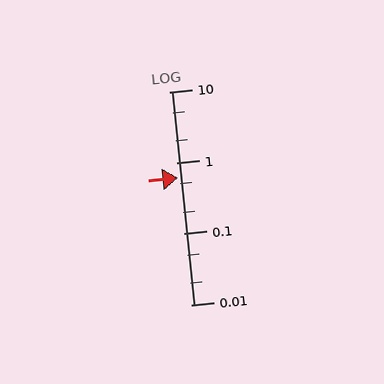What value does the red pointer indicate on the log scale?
The pointer indicates approximately 0.61.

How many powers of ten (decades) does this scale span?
The scale spans 3 decades, from 0.01 to 10.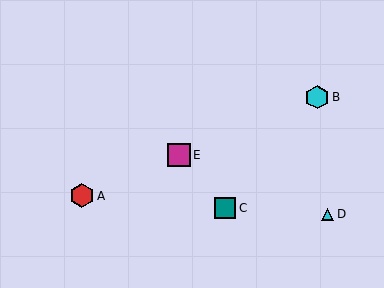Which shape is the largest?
The red hexagon (labeled A) is the largest.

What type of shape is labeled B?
Shape B is a cyan hexagon.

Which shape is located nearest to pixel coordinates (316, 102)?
The cyan hexagon (labeled B) at (317, 97) is nearest to that location.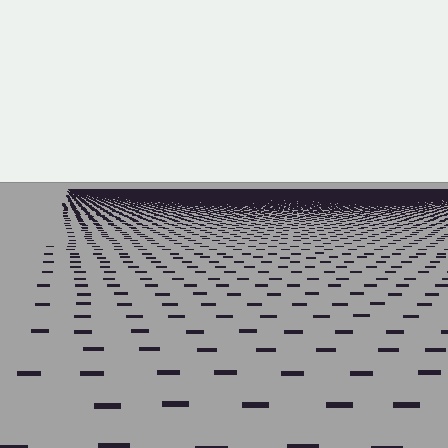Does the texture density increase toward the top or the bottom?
Density increases toward the top.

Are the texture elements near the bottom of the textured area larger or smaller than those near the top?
Larger. Near the bottom, elements are closer to the viewer and appear at a bigger on-screen size.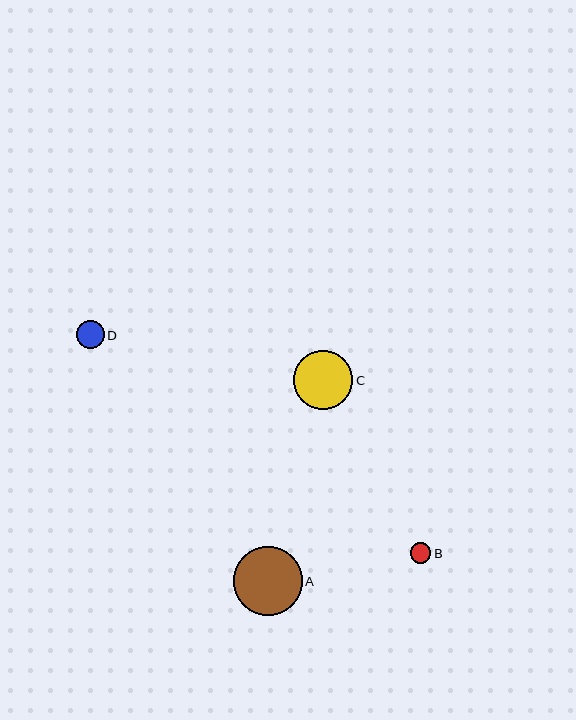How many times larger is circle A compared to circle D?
Circle A is approximately 2.5 times the size of circle D.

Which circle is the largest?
Circle A is the largest with a size of approximately 69 pixels.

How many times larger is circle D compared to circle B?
Circle D is approximately 1.3 times the size of circle B.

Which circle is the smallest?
Circle B is the smallest with a size of approximately 21 pixels.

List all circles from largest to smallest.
From largest to smallest: A, C, D, B.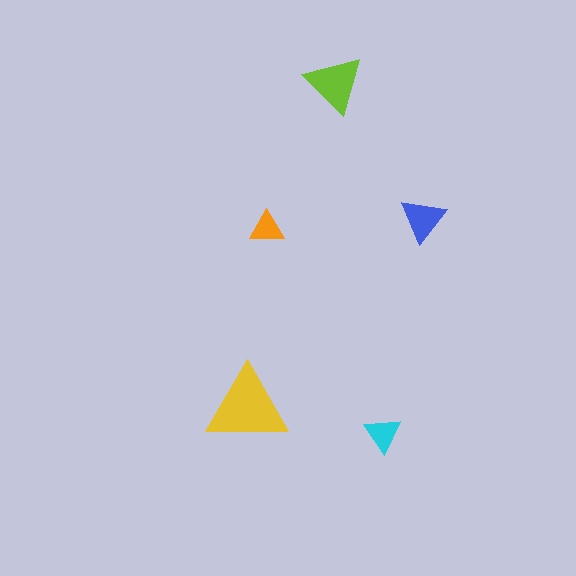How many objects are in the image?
There are 5 objects in the image.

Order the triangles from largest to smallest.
the yellow one, the lime one, the blue one, the cyan one, the orange one.